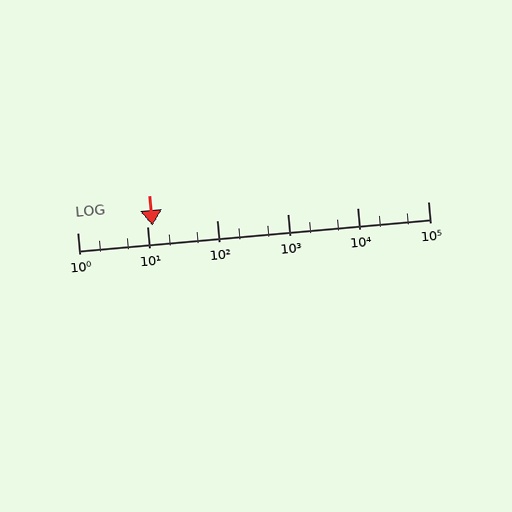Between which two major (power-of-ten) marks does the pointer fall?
The pointer is between 10 and 100.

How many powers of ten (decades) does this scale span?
The scale spans 5 decades, from 1 to 100000.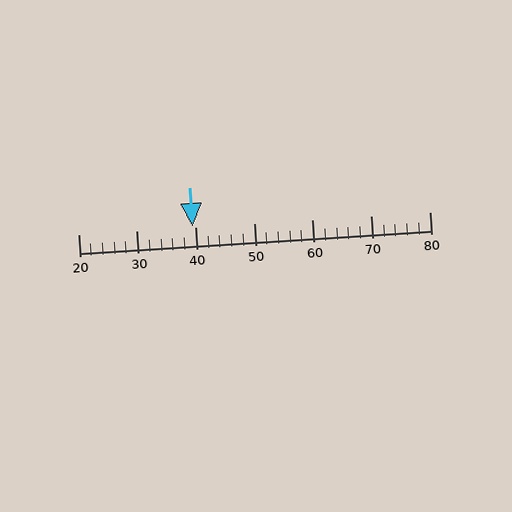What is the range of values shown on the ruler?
The ruler shows values from 20 to 80.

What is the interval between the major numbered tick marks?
The major tick marks are spaced 10 units apart.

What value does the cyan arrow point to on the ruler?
The cyan arrow points to approximately 40.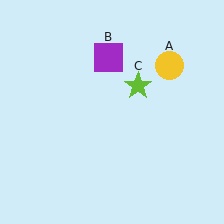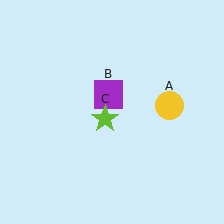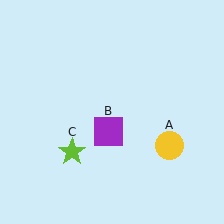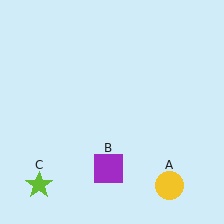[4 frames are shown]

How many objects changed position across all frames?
3 objects changed position: yellow circle (object A), purple square (object B), lime star (object C).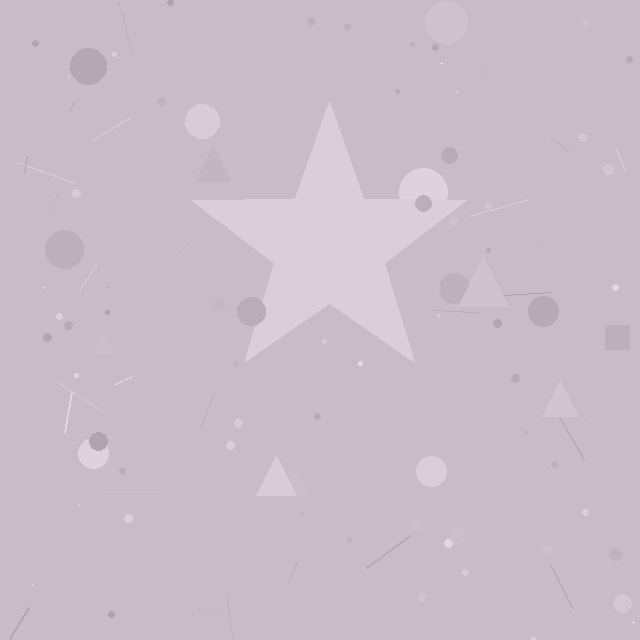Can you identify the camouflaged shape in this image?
The camouflaged shape is a star.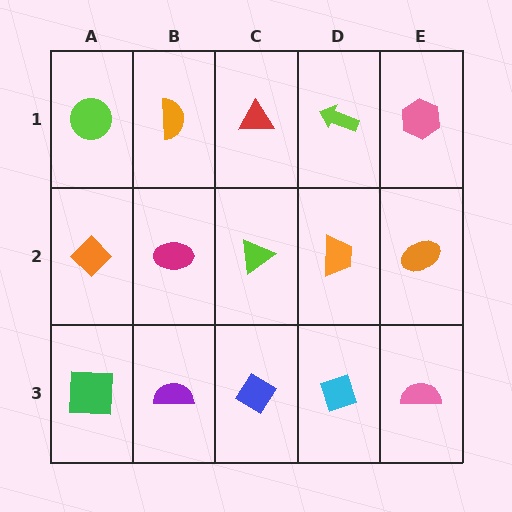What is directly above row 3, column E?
An orange ellipse.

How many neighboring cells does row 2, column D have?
4.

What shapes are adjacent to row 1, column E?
An orange ellipse (row 2, column E), a lime arrow (row 1, column D).